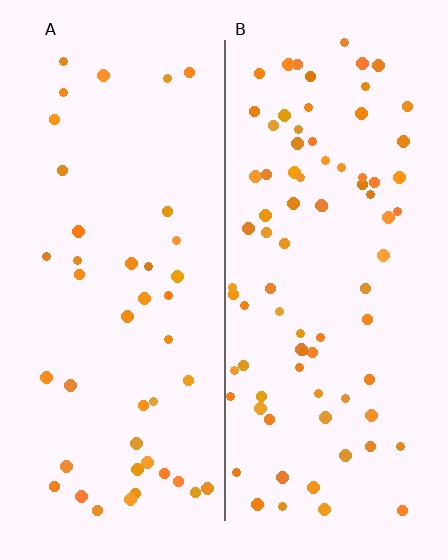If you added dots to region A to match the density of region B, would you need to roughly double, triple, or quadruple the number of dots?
Approximately double.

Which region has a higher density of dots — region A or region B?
B (the right).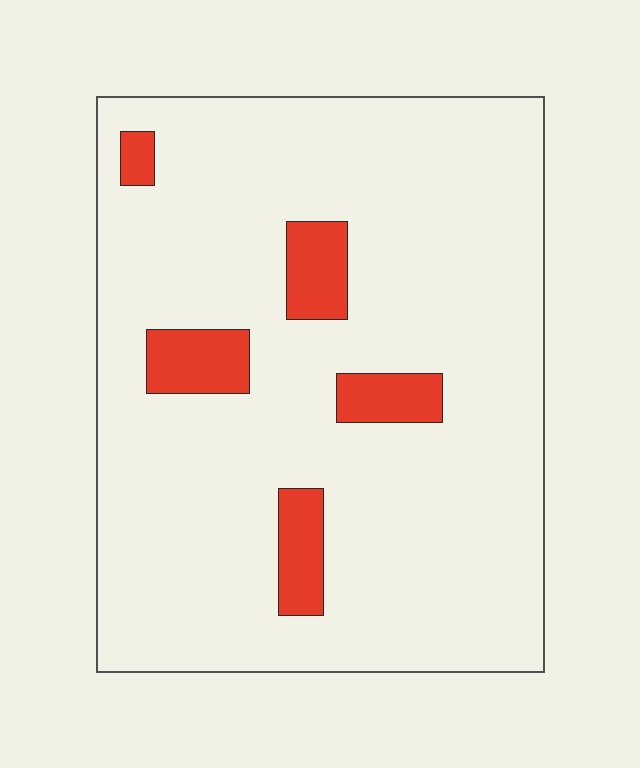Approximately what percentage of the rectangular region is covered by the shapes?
Approximately 10%.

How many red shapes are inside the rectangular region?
5.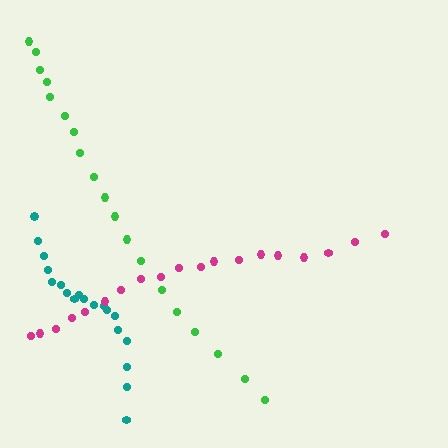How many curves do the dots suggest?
There are 3 distinct paths.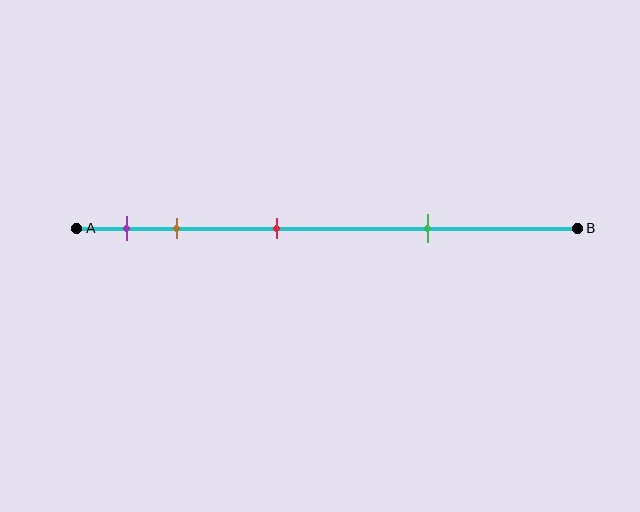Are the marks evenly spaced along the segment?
No, the marks are not evenly spaced.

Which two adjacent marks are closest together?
The purple and brown marks are the closest adjacent pair.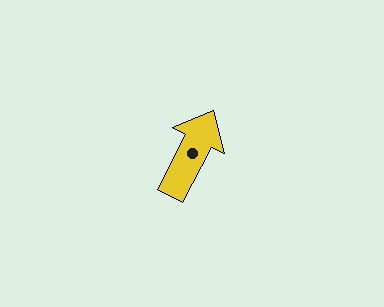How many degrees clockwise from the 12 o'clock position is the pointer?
Approximately 27 degrees.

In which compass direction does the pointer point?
Northeast.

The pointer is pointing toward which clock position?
Roughly 1 o'clock.